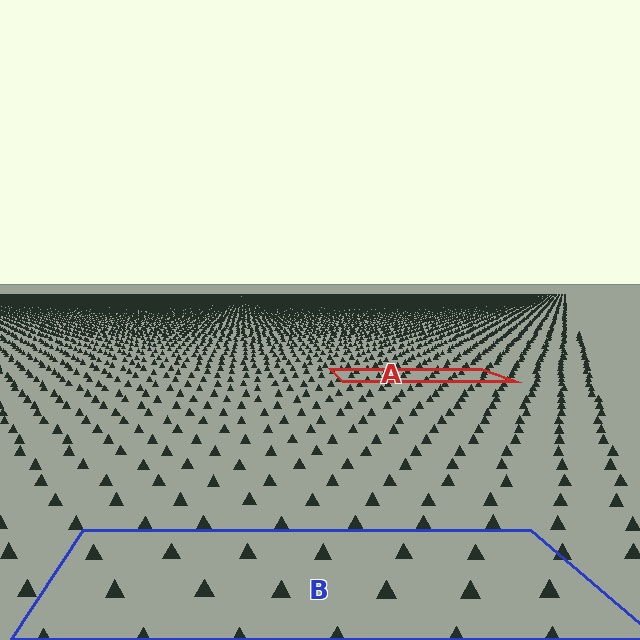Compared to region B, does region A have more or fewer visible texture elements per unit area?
Region A has more texture elements per unit area — they are packed more densely because it is farther away.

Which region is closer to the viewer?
Region B is closer. The texture elements there are larger and more spread out.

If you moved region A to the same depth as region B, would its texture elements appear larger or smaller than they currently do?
They would appear larger. At a closer depth, the same texture elements are projected at a bigger on-screen size.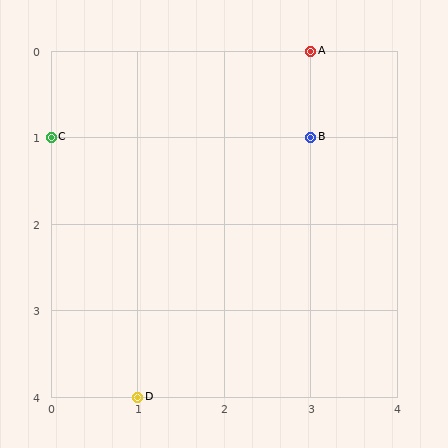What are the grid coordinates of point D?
Point D is at grid coordinates (1, 4).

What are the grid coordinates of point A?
Point A is at grid coordinates (3, 0).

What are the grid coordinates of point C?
Point C is at grid coordinates (0, 1).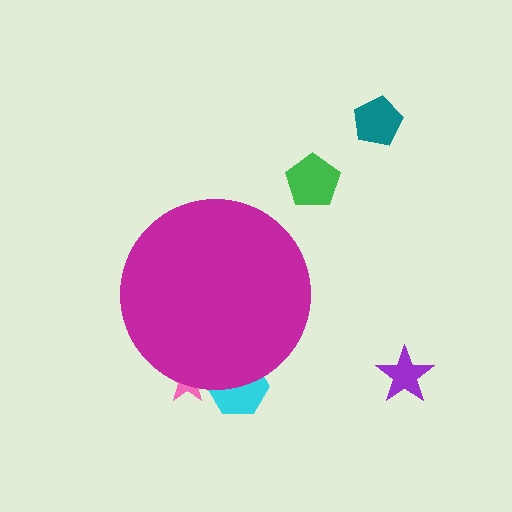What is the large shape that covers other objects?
A magenta circle.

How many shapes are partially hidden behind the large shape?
2 shapes are partially hidden.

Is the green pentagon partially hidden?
No, the green pentagon is fully visible.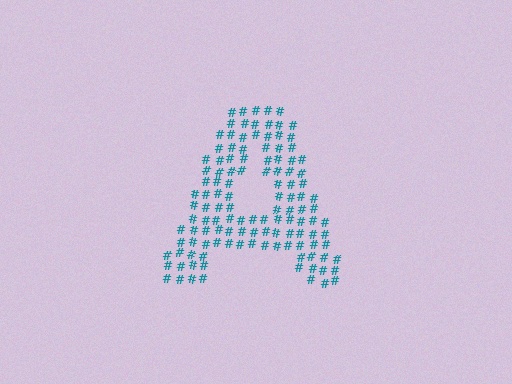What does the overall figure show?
The overall figure shows the letter A.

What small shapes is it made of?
It is made of small hash symbols.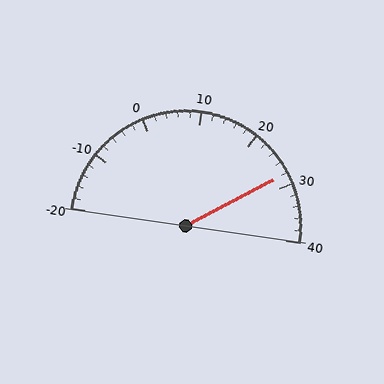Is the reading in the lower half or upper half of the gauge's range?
The reading is in the upper half of the range (-20 to 40).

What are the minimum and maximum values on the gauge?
The gauge ranges from -20 to 40.